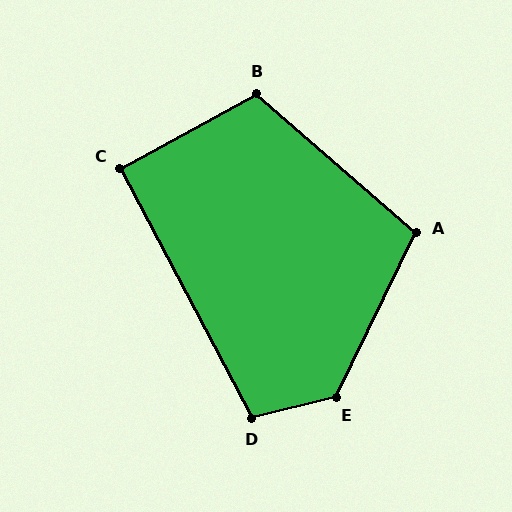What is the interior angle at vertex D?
Approximately 104 degrees (obtuse).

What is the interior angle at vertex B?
Approximately 111 degrees (obtuse).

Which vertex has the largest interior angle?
E, at approximately 130 degrees.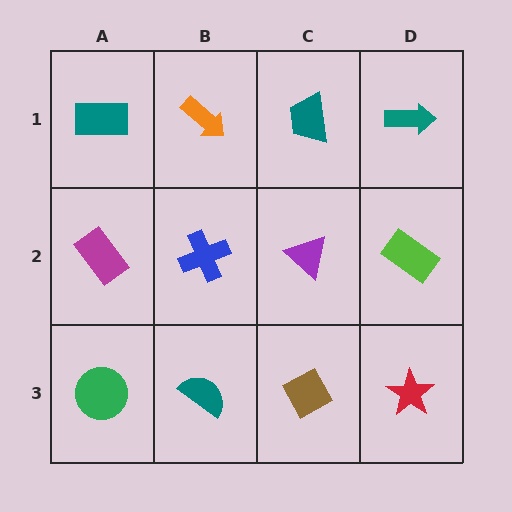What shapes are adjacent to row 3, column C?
A purple triangle (row 2, column C), a teal semicircle (row 3, column B), a red star (row 3, column D).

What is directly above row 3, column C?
A purple triangle.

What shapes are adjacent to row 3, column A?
A magenta rectangle (row 2, column A), a teal semicircle (row 3, column B).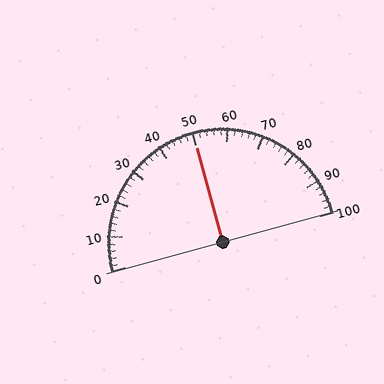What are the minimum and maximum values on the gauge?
The gauge ranges from 0 to 100.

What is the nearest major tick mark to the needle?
The nearest major tick mark is 50.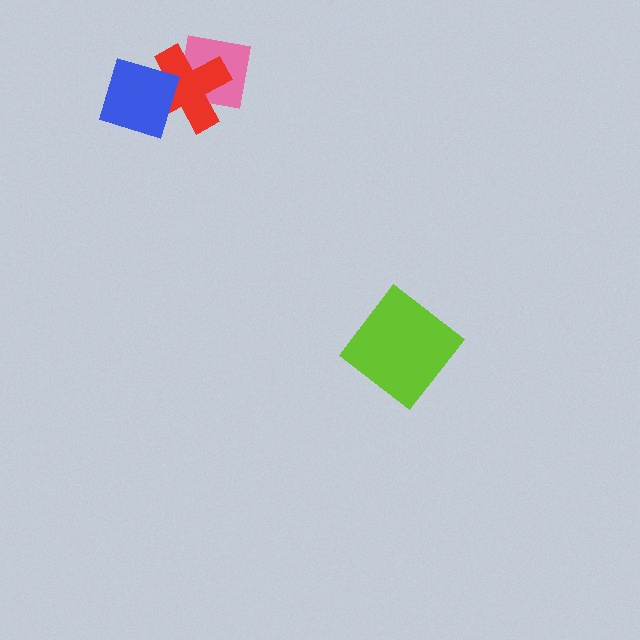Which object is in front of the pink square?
The red cross is in front of the pink square.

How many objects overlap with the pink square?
1 object overlaps with the pink square.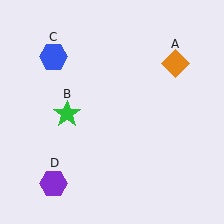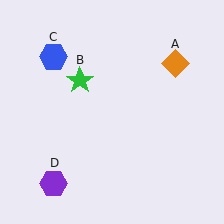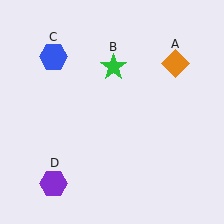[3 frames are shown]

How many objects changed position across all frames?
1 object changed position: green star (object B).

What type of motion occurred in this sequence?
The green star (object B) rotated clockwise around the center of the scene.